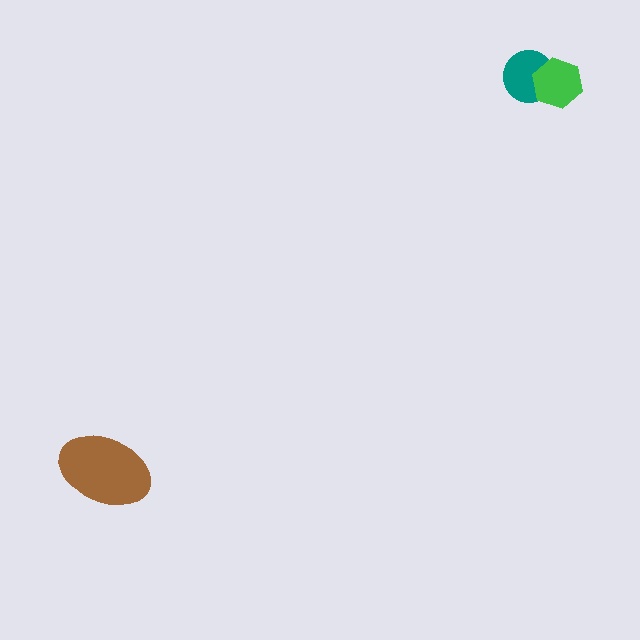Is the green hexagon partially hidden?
No, no other shape covers it.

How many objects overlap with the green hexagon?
1 object overlaps with the green hexagon.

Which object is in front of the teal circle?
The green hexagon is in front of the teal circle.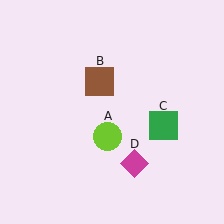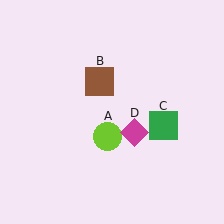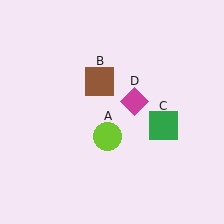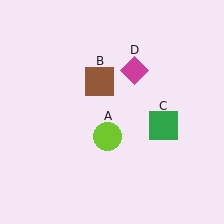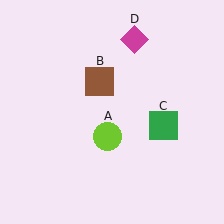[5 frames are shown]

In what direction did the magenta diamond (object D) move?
The magenta diamond (object D) moved up.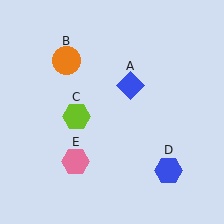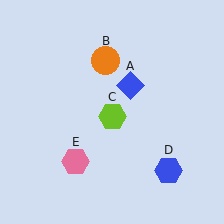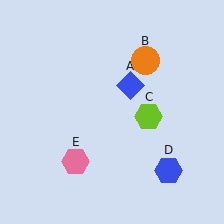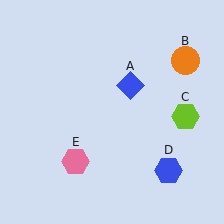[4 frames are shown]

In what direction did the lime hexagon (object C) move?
The lime hexagon (object C) moved right.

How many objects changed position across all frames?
2 objects changed position: orange circle (object B), lime hexagon (object C).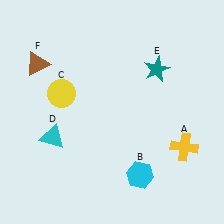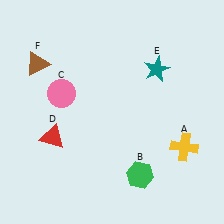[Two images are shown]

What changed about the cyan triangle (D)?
In Image 1, D is cyan. In Image 2, it changed to red.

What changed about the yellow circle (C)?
In Image 1, C is yellow. In Image 2, it changed to pink.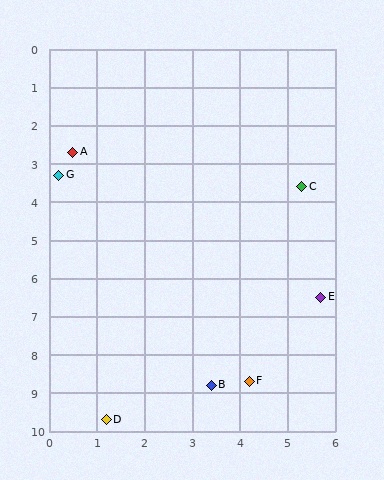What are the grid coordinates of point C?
Point C is at approximately (5.3, 3.6).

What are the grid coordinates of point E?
Point E is at approximately (5.7, 6.5).